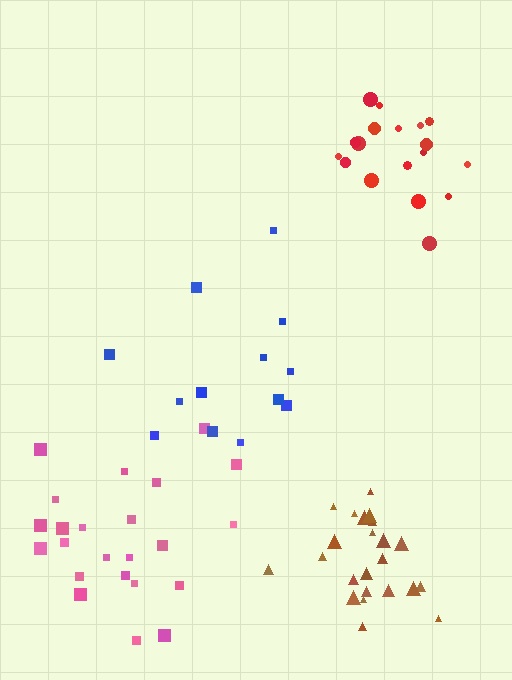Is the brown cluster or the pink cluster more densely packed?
Brown.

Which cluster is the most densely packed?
Brown.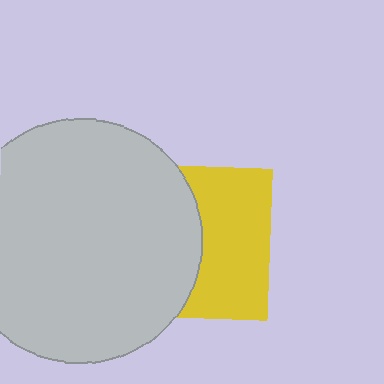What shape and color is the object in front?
The object in front is a light gray circle.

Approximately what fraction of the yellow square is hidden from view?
Roughly 51% of the yellow square is hidden behind the light gray circle.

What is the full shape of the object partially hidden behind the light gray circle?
The partially hidden object is a yellow square.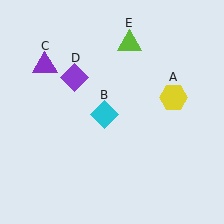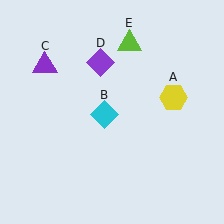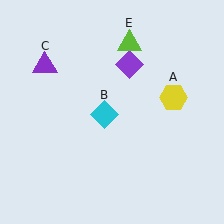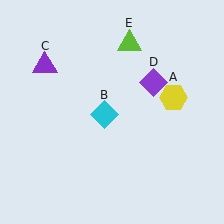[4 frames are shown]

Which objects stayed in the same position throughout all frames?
Yellow hexagon (object A) and cyan diamond (object B) and purple triangle (object C) and lime triangle (object E) remained stationary.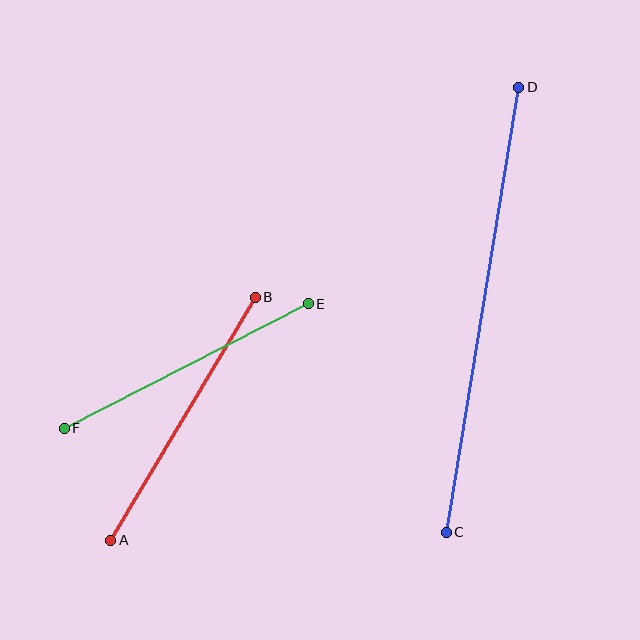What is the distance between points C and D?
The distance is approximately 451 pixels.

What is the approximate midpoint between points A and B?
The midpoint is at approximately (183, 419) pixels.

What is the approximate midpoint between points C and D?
The midpoint is at approximately (483, 310) pixels.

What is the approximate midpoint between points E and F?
The midpoint is at approximately (186, 366) pixels.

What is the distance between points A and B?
The distance is approximately 283 pixels.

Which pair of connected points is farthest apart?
Points C and D are farthest apart.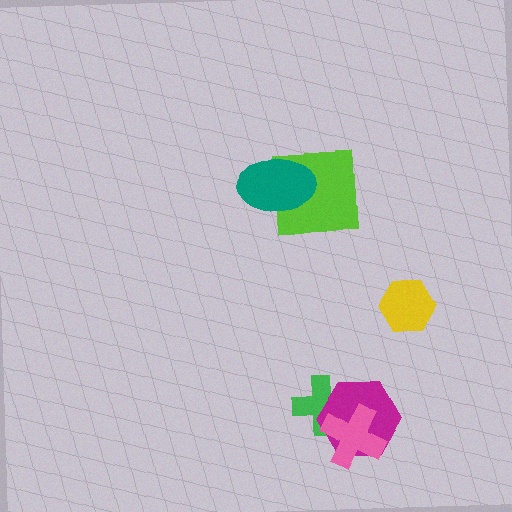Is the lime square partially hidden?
Yes, it is partially covered by another shape.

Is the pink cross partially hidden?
No, no other shape covers it.